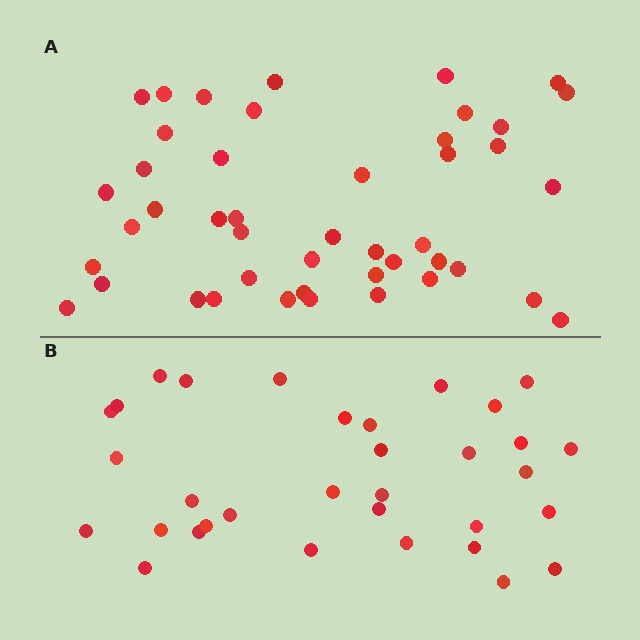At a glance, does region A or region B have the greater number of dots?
Region A (the top region) has more dots.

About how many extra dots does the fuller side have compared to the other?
Region A has roughly 12 or so more dots than region B.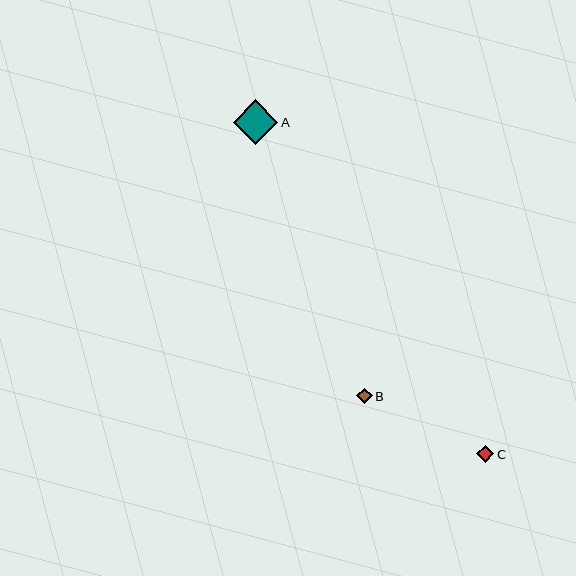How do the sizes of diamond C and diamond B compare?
Diamond C and diamond B are approximately the same size.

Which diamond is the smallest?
Diamond B is the smallest with a size of approximately 16 pixels.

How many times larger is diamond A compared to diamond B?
Diamond A is approximately 2.8 times the size of diamond B.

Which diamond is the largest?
Diamond A is the largest with a size of approximately 44 pixels.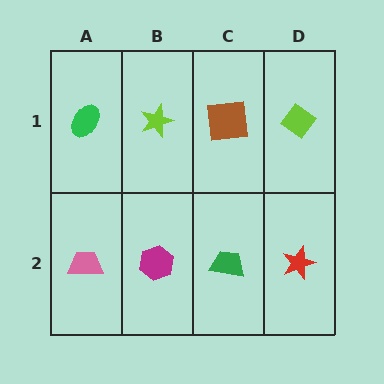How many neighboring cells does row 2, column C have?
3.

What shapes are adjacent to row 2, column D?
A lime diamond (row 1, column D), a green trapezoid (row 2, column C).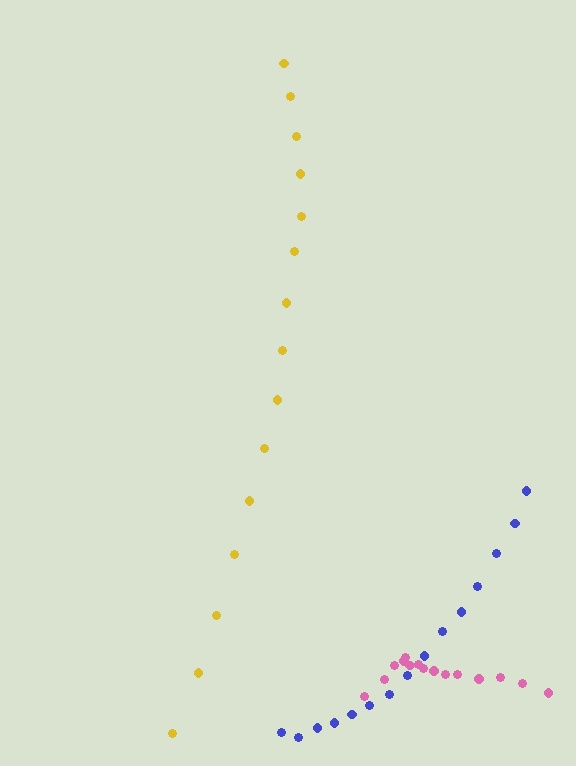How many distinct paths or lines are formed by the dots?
There are 3 distinct paths.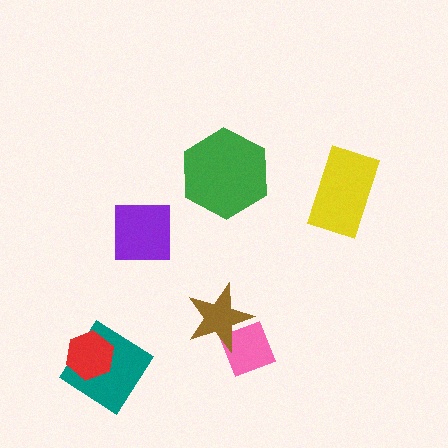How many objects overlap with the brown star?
1 object overlaps with the brown star.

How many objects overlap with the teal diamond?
1 object overlaps with the teal diamond.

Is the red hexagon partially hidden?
No, no other shape covers it.